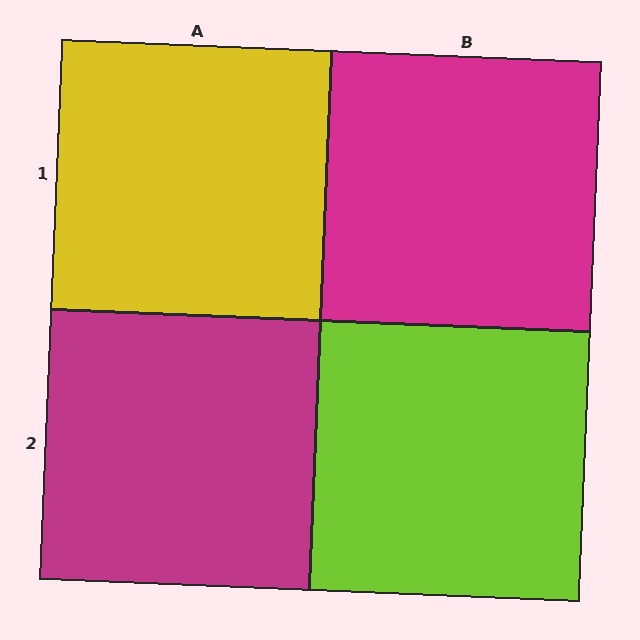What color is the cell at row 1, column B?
Magenta.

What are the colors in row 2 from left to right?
Magenta, lime.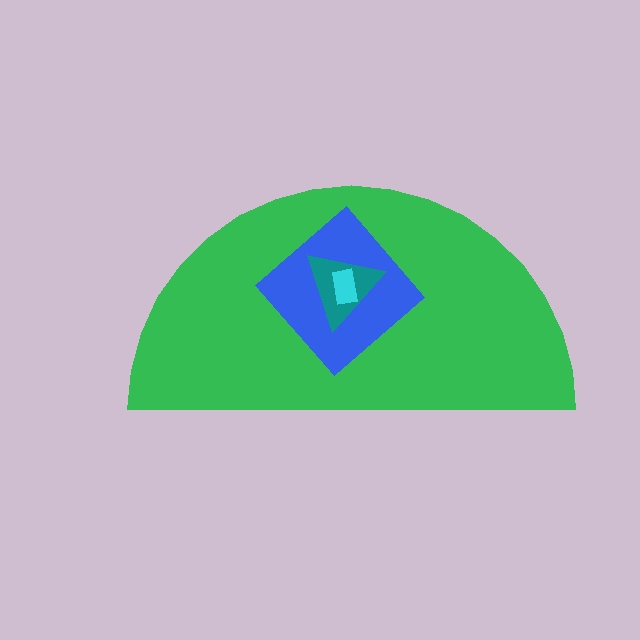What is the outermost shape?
The green semicircle.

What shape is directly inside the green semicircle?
The blue diamond.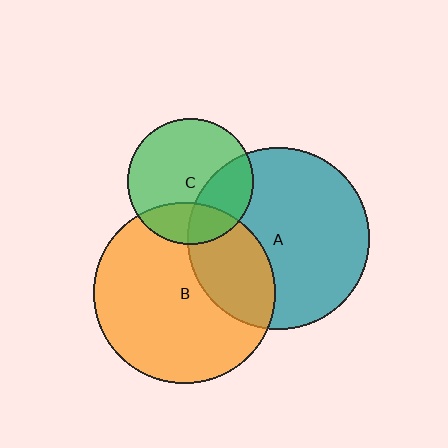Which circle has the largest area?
Circle A (teal).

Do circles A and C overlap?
Yes.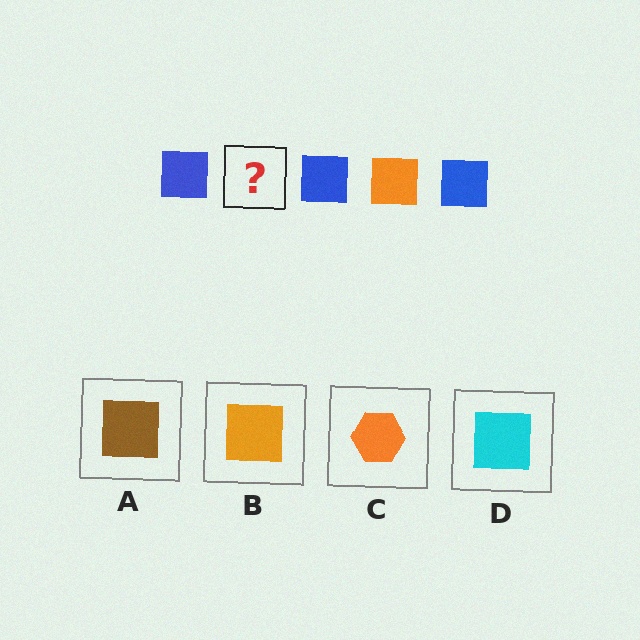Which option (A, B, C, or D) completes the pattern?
B.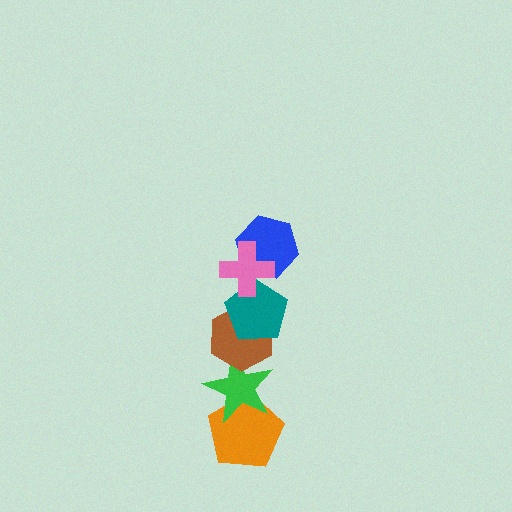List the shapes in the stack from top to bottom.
From top to bottom: the pink cross, the blue hexagon, the teal pentagon, the brown hexagon, the green star, the orange pentagon.